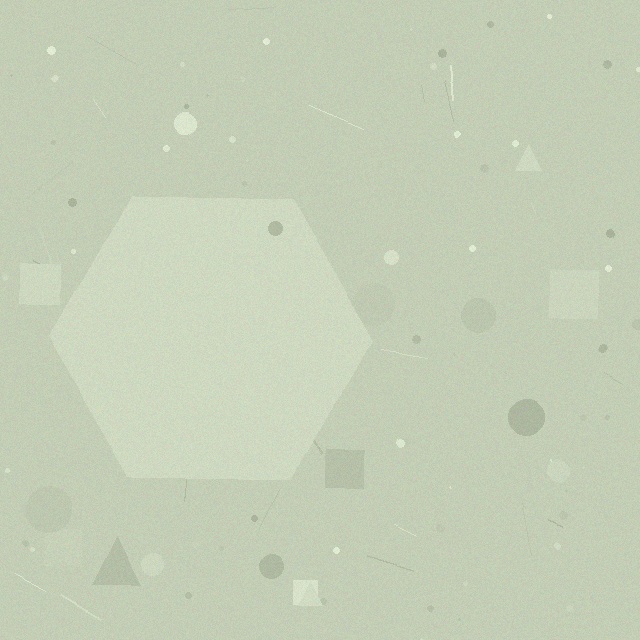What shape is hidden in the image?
A hexagon is hidden in the image.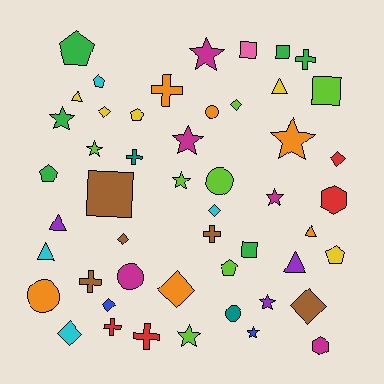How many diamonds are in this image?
There are 9 diamonds.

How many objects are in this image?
There are 50 objects.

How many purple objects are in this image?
There are 3 purple objects.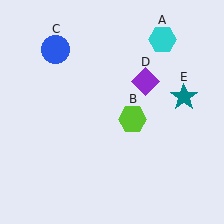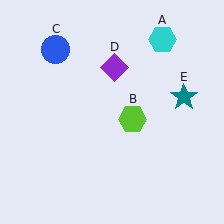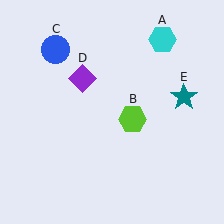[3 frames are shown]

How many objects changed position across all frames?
1 object changed position: purple diamond (object D).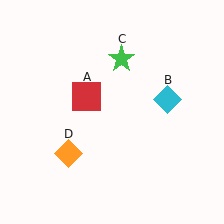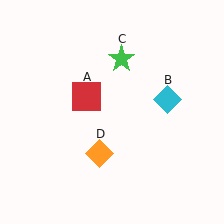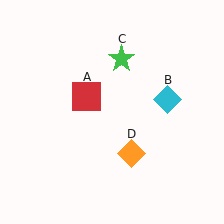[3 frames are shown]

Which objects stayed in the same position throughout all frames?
Red square (object A) and cyan diamond (object B) and green star (object C) remained stationary.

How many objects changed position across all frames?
1 object changed position: orange diamond (object D).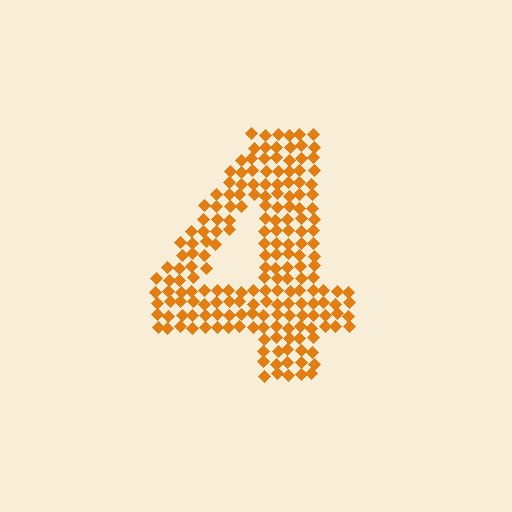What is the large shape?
The large shape is the digit 4.